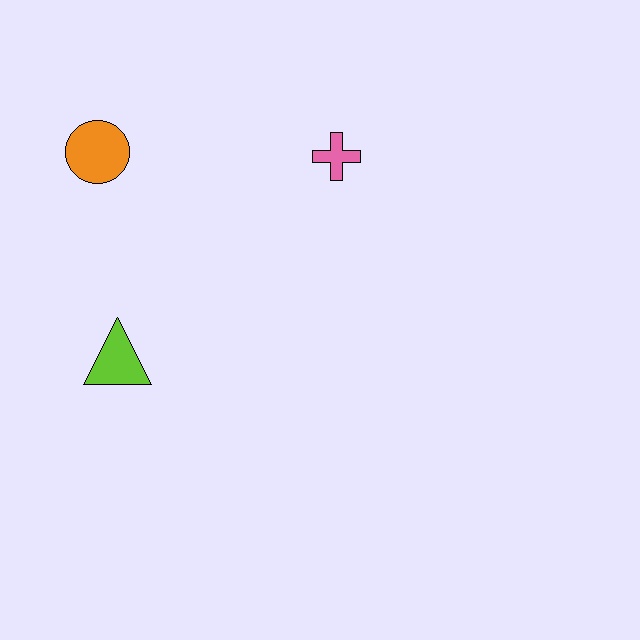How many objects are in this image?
There are 3 objects.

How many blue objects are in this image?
There are no blue objects.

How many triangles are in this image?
There is 1 triangle.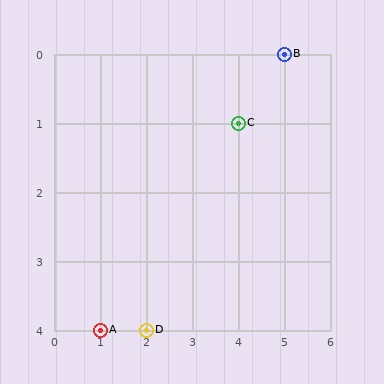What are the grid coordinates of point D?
Point D is at grid coordinates (2, 4).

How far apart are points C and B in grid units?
Points C and B are 1 column and 1 row apart (about 1.4 grid units diagonally).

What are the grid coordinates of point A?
Point A is at grid coordinates (1, 4).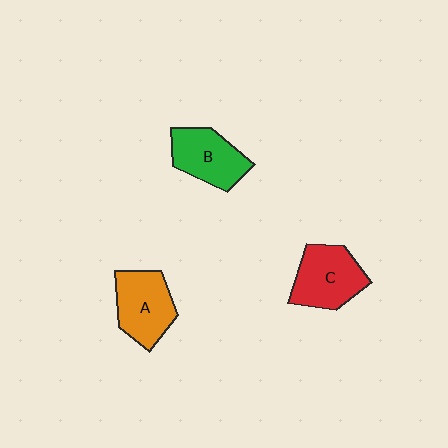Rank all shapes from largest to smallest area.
From largest to smallest: C (red), A (orange), B (green).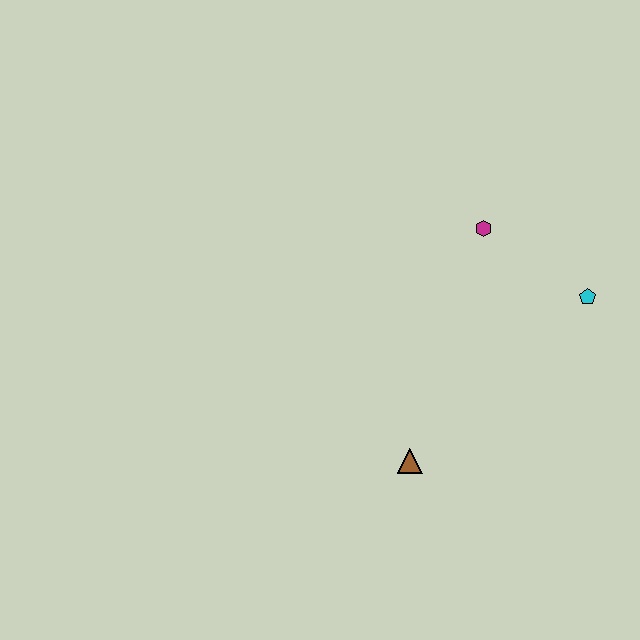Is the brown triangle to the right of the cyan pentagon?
No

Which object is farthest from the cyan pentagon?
The brown triangle is farthest from the cyan pentagon.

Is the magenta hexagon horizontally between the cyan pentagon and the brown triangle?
Yes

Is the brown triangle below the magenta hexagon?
Yes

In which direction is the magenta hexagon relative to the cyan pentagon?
The magenta hexagon is to the left of the cyan pentagon.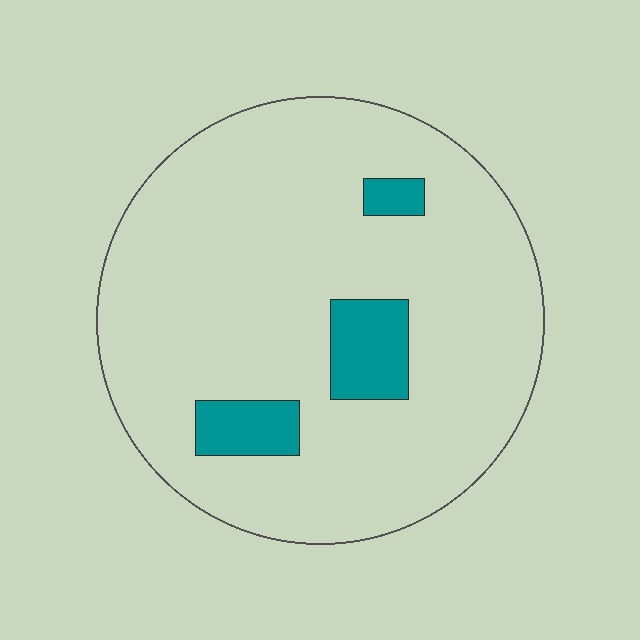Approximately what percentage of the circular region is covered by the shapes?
Approximately 10%.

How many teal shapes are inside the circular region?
3.